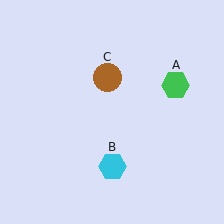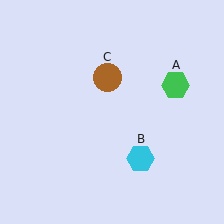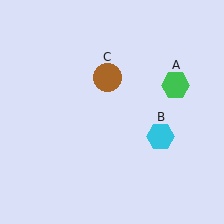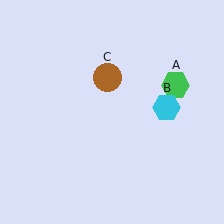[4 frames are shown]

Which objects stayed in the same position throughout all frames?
Green hexagon (object A) and brown circle (object C) remained stationary.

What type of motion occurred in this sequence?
The cyan hexagon (object B) rotated counterclockwise around the center of the scene.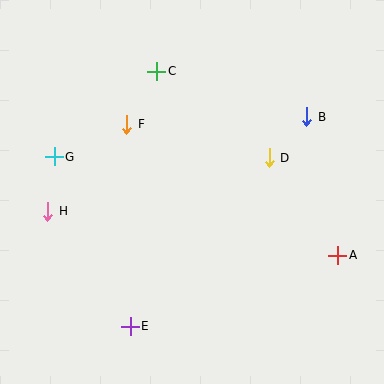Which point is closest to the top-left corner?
Point G is closest to the top-left corner.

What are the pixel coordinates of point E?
Point E is at (130, 326).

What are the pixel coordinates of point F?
Point F is at (127, 124).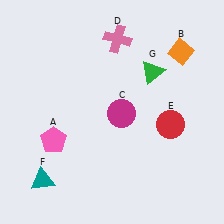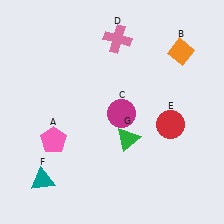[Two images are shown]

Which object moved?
The green triangle (G) moved down.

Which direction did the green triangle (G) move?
The green triangle (G) moved down.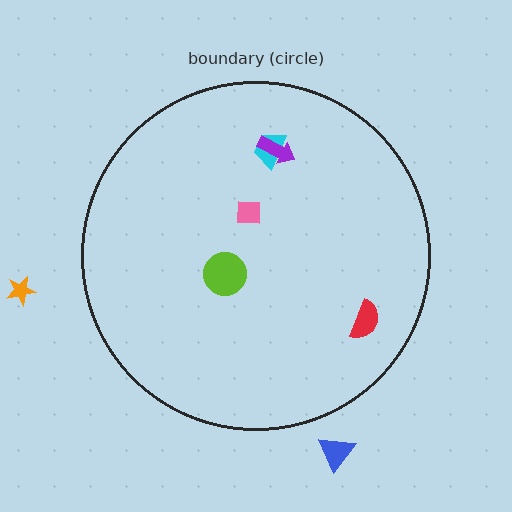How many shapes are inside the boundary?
5 inside, 2 outside.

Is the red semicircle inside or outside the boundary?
Inside.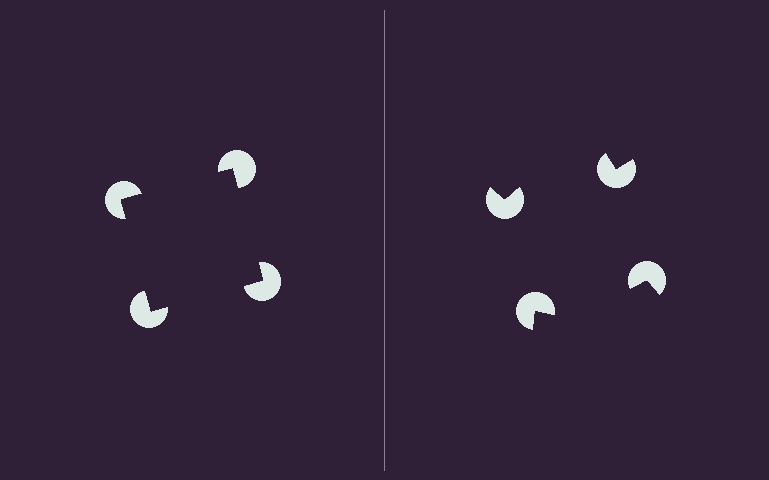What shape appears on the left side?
An illusory square.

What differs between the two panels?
The pac-man discs are positioned identically on both sides; only the wedge orientations differ. On the left they align to a square; on the right they are misaligned.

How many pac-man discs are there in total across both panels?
8 — 4 on each side.